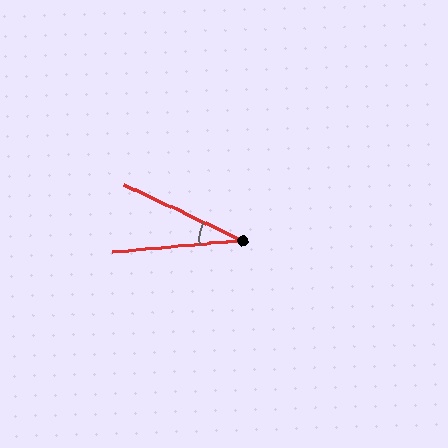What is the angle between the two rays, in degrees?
Approximately 30 degrees.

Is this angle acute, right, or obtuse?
It is acute.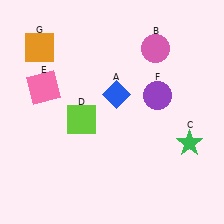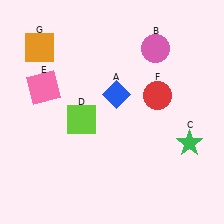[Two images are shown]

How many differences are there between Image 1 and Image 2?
There is 1 difference between the two images.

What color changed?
The circle (F) changed from purple in Image 1 to red in Image 2.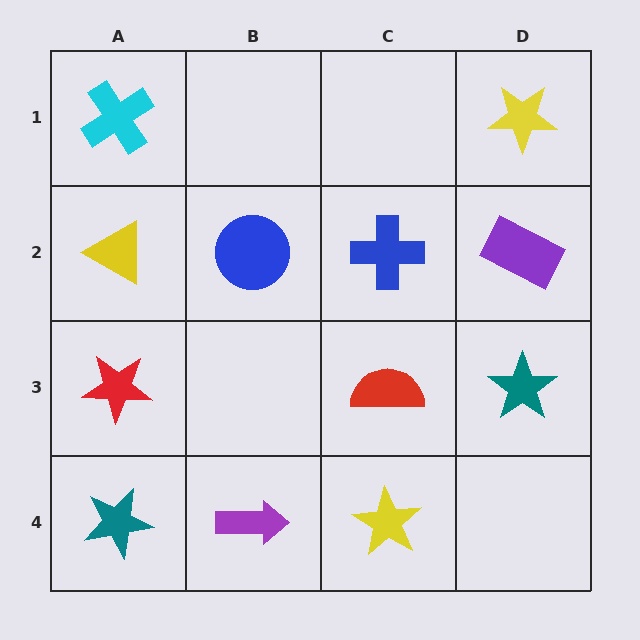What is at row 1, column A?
A cyan cross.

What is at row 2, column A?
A yellow triangle.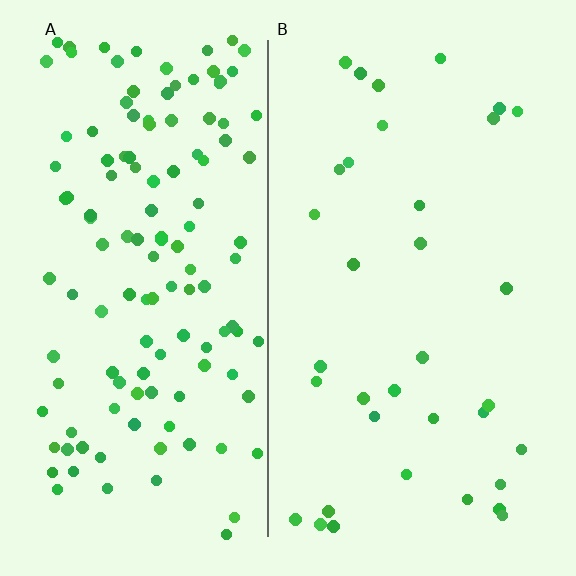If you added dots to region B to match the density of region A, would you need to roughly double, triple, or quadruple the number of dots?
Approximately quadruple.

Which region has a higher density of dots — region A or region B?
A (the left).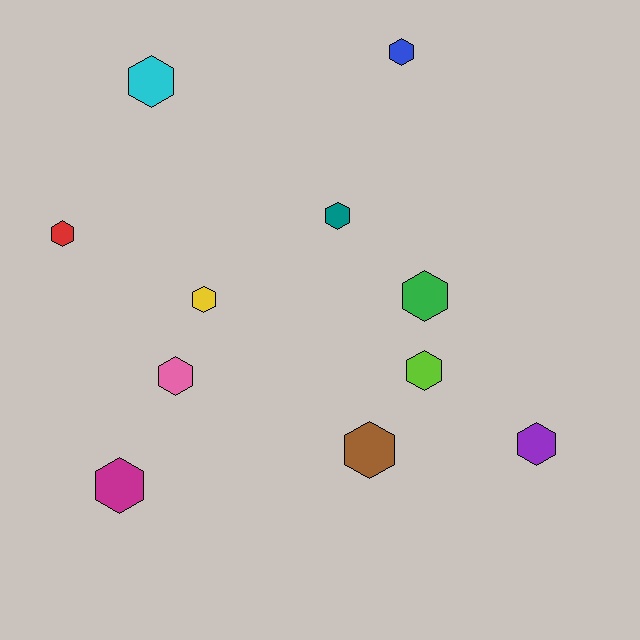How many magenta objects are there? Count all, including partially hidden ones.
There is 1 magenta object.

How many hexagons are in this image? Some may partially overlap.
There are 11 hexagons.